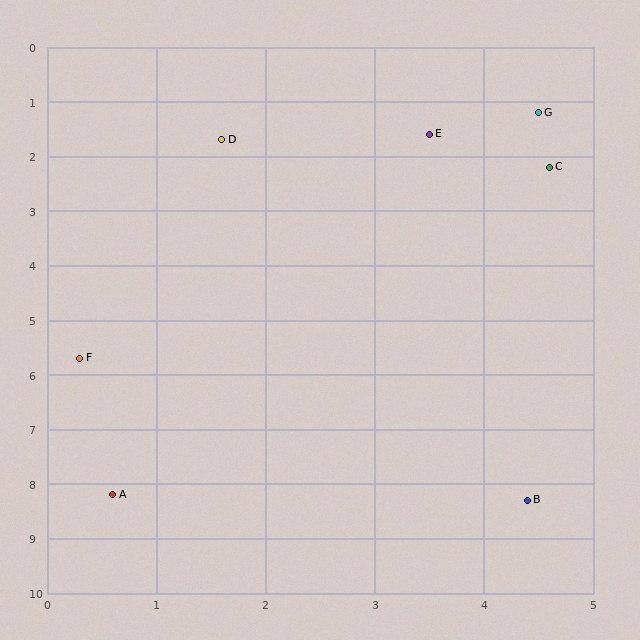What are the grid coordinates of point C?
Point C is at approximately (4.6, 2.2).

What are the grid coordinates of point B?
Point B is at approximately (4.4, 8.3).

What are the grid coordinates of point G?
Point G is at approximately (4.5, 1.2).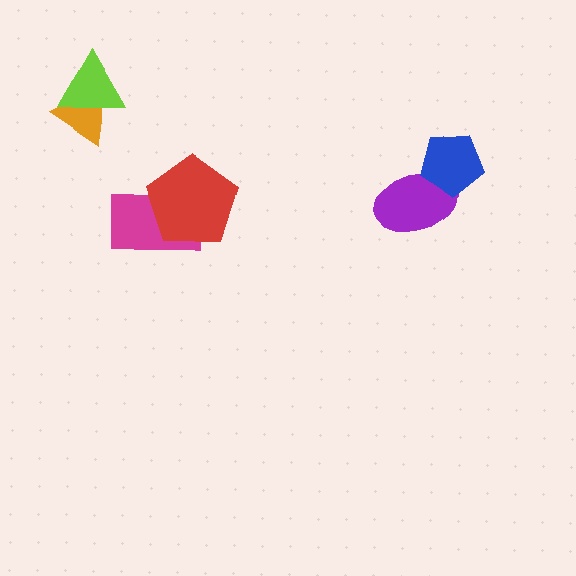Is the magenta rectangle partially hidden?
Yes, it is partially covered by another shape.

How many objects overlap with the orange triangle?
1 object overlaps with the orange triangle.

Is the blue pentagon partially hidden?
No, no other shape covers it.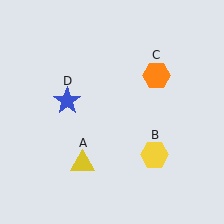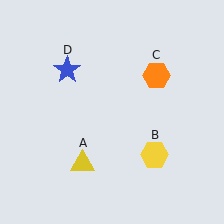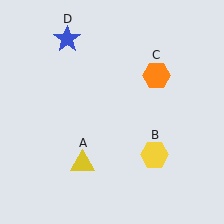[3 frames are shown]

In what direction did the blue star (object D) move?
The blue star (object D) moved up.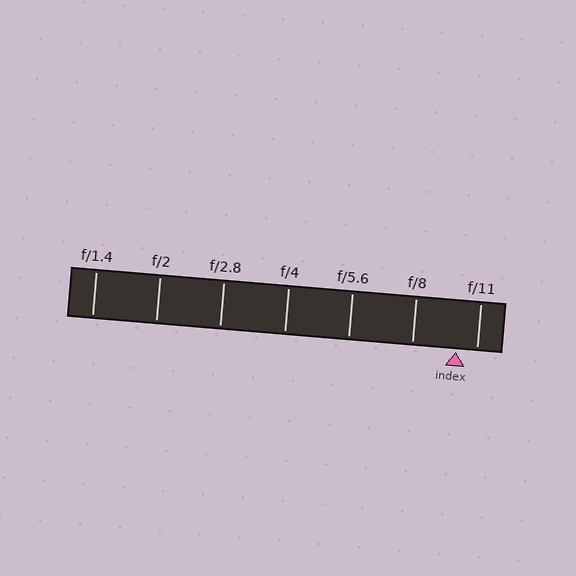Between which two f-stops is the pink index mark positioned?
The index mark is between f/8 and f/11.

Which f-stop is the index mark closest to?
The index mark is closest to f/11.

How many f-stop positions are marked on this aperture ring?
There are 7 f-stop positions marked.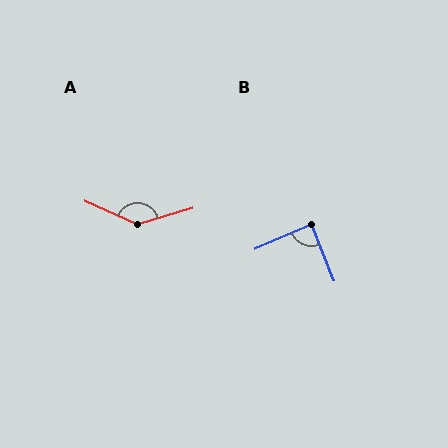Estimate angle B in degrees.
Approximately 88 degrees.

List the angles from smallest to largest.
B (88°), A (139°).